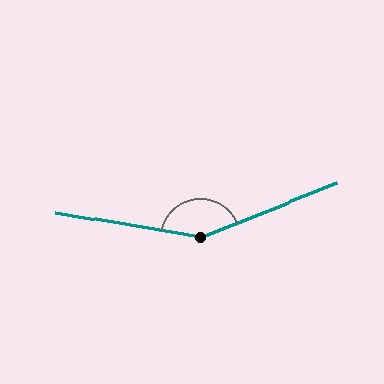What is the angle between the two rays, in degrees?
Approximately 148 degrees.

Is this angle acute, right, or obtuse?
It is obtuse.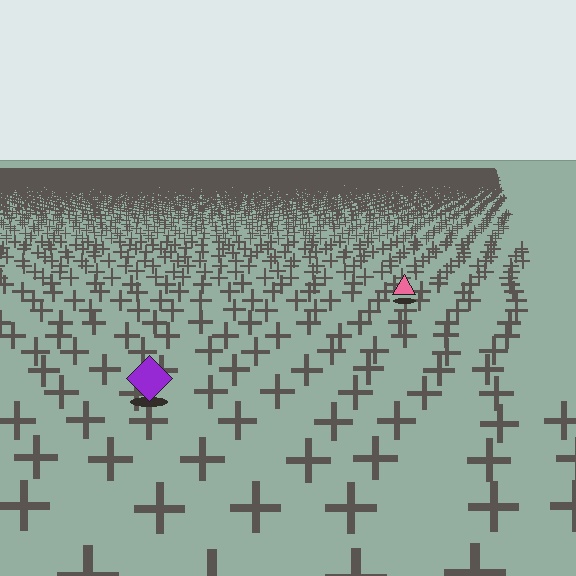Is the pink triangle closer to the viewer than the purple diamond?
No. The purple diamond is closer — you can tell from the texture gradient: the ground texture is coarser near it.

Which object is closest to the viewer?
The purple diamond is closest. The texture marks near it are larger and more spread out.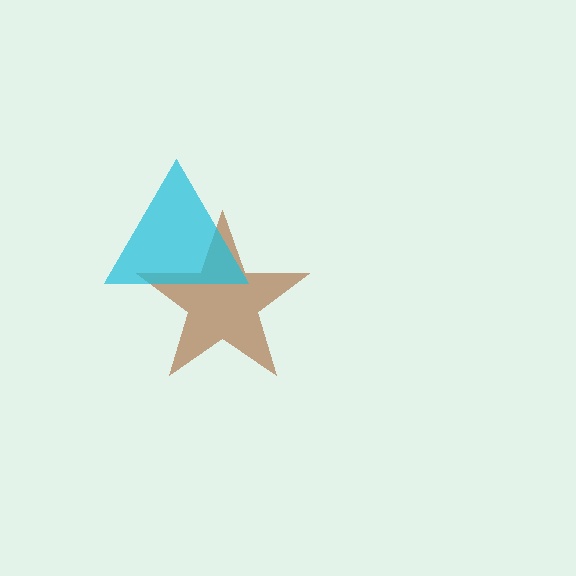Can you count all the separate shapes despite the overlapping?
Yes, there are 2 separate shapes.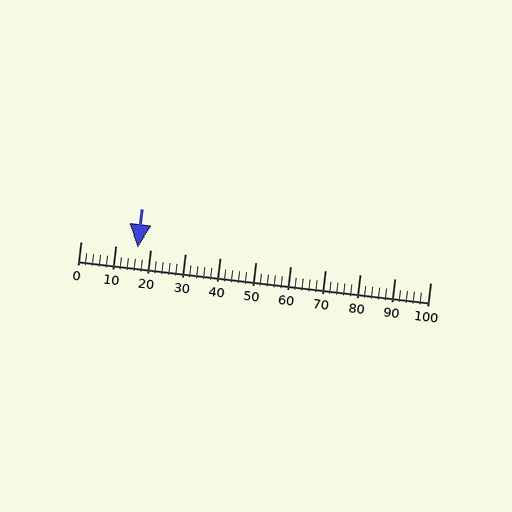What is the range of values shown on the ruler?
The ruler shows values from 0 to 100.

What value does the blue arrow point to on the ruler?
The blue arrow points to approximately 16.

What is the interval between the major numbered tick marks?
The major tick marks are spaced 10 units apart.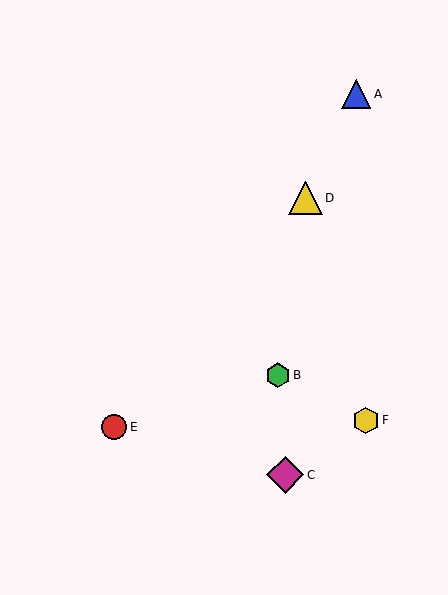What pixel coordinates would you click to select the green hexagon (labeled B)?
Click at (278, 375) to select the green hexagon B.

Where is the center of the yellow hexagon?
The center of the yellow hexagon is at (366, 420).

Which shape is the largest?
The magenta diamond (labeled C) is the largest.